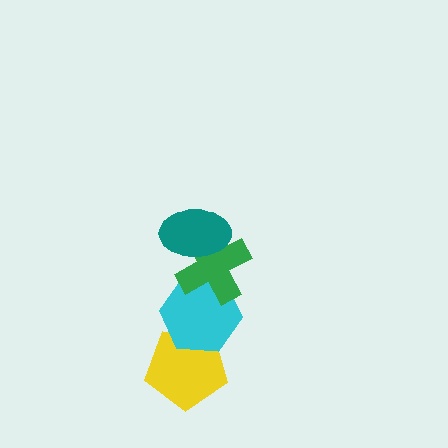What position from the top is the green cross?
The green cross is 2nd from the top.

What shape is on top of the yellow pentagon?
The cyan hexagon is on top of the yellow pentagon.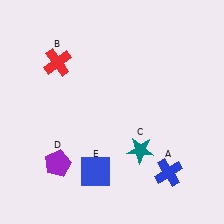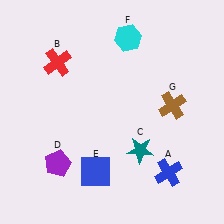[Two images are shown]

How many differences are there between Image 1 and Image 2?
There are 2 differences between the two images.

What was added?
A cyan hexagon (F), a brown cross (G) were added in Image 2.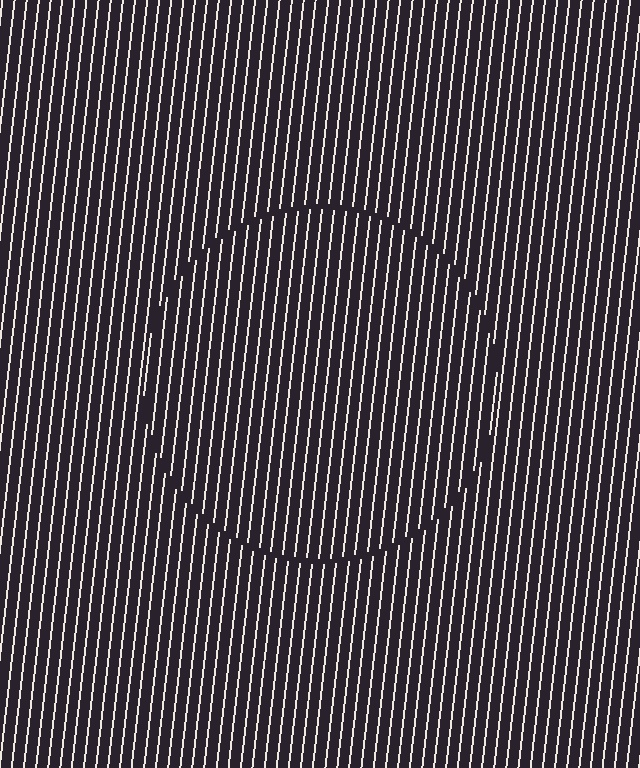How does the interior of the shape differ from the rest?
The interior of the shape contains the same grating, shifted by half a period — the contour is defined by the phase discontinuity where line-ends from the inner and outer gratings abut.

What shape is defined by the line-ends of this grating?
An illusory circle. The interior of the shape contains the same grating, shifted by half a period — the contour is defined by the phase discontinuity where line-ends from the inner and outer gratings abut.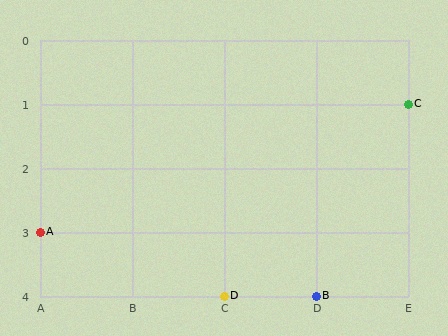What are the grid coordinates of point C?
Point C is at grid coordinates (E, 1).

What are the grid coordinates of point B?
Point B is at grid coordinates (D, 4).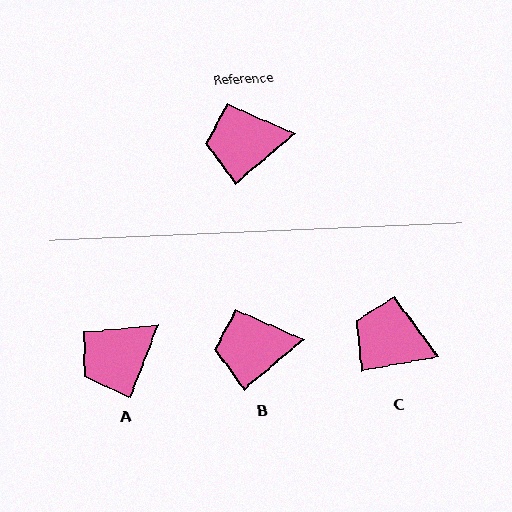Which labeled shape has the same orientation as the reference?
B.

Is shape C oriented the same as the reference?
No, it is off by about 30 degrees.